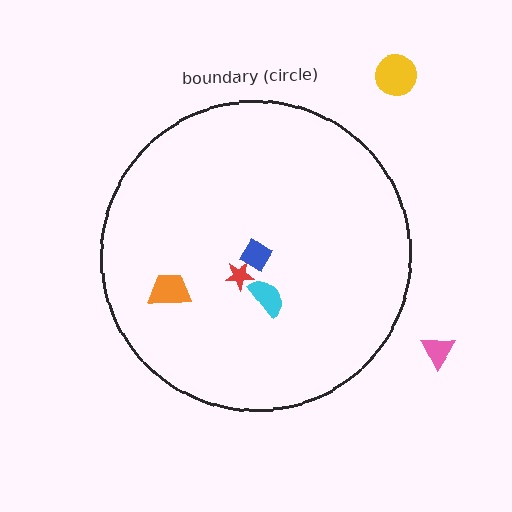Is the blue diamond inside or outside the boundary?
Inside.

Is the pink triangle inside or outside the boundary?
Outside.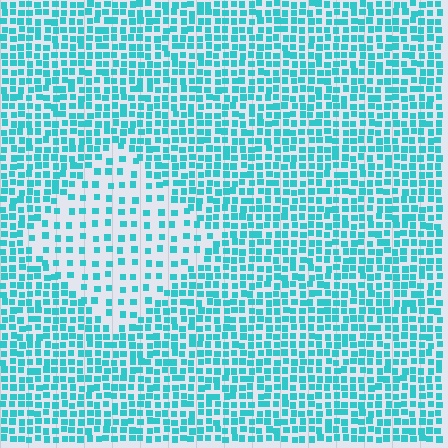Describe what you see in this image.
The image contains small cyan elements arranged at two different densities. A diamond-shaped region is visible where the elements are less densely packed than the surrounding area.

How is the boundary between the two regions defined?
The boundary is defined by a change in element density (approximately 2.3x ratio). All elements are the same color, size, and shape.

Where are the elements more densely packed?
The elements are more densely packed outside the diamond boundary.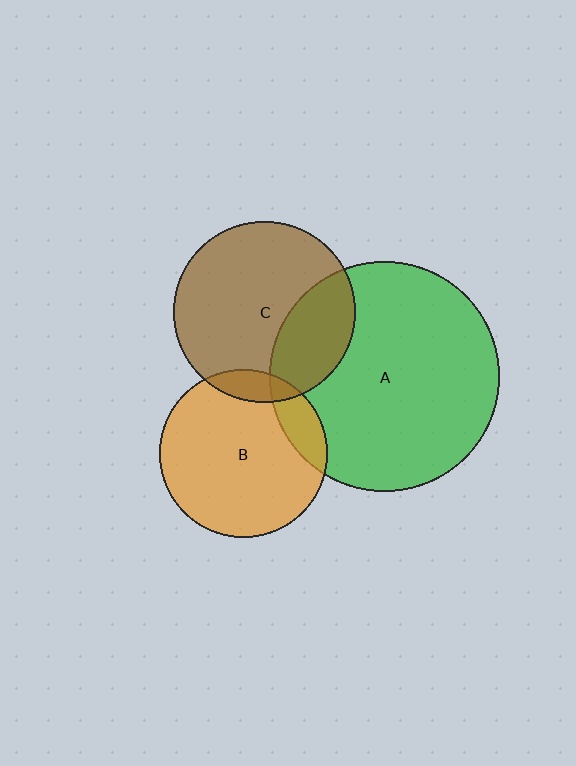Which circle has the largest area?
Circle A (green).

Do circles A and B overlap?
Yes.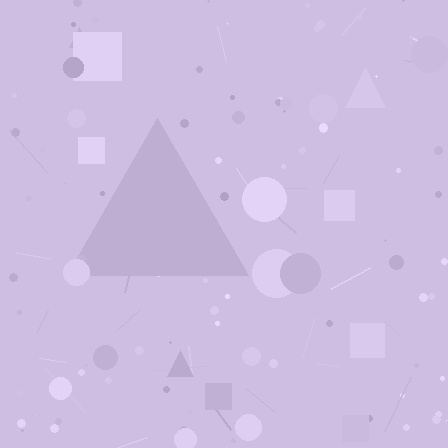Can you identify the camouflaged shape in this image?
The camouflaged shape is a triangle.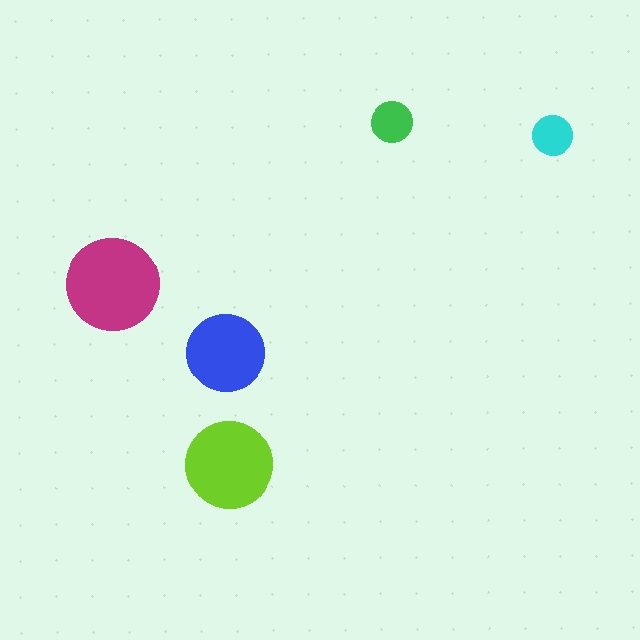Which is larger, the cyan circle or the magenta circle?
The magenta one.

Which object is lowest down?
The lime circle is bottommost.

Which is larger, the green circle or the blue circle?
The blue one.